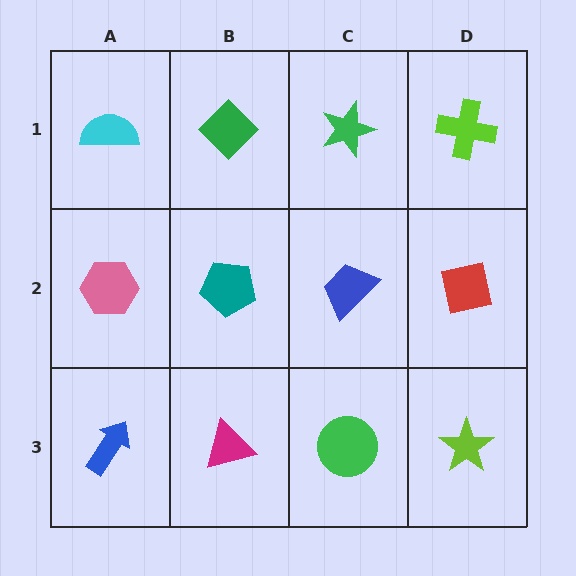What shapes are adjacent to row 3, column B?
A teal pentagon (row 2, column B), a blue arrow (row 3, column A), a green circle (row 3, column C).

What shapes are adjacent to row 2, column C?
A green star (row 1, column C), a green circle (row 3, column C), a teal pentagon (row 2, column B), a red square (row 2, column D).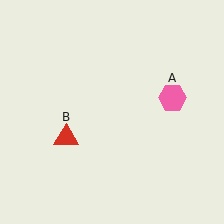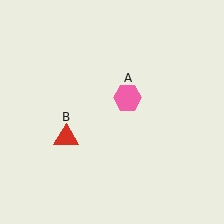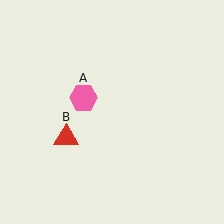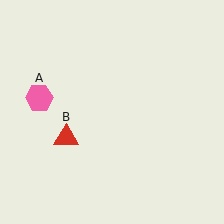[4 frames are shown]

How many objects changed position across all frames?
1 object changed position: pink hexagon (object A).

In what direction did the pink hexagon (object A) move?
The pink hexagon (object A) moved left.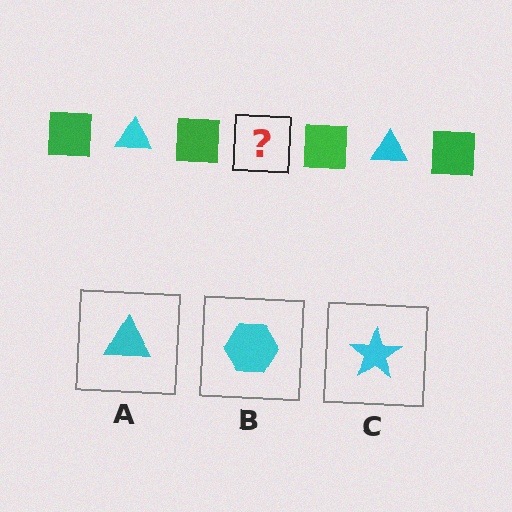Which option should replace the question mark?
Option A.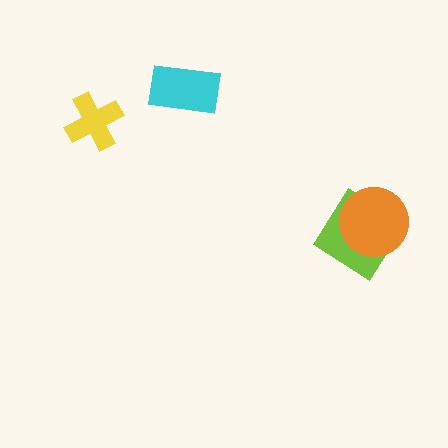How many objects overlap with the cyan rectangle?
0 objects overlap with the cyan rectangle.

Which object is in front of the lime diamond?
The orange circle is in front of the lime diamond.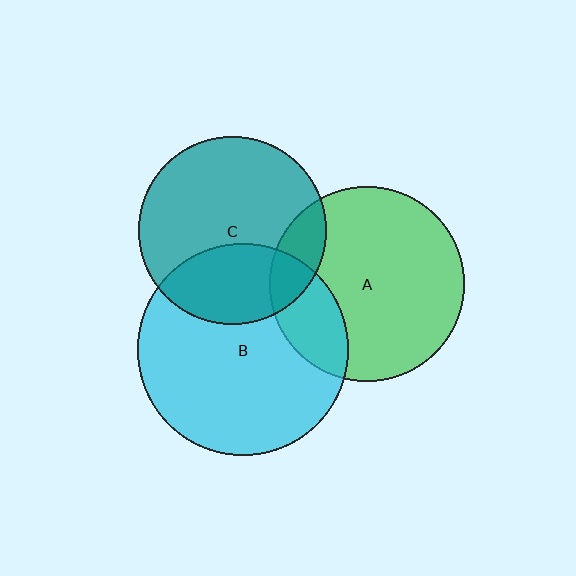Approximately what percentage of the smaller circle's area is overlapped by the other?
Approximately 30%.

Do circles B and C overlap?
Yes.